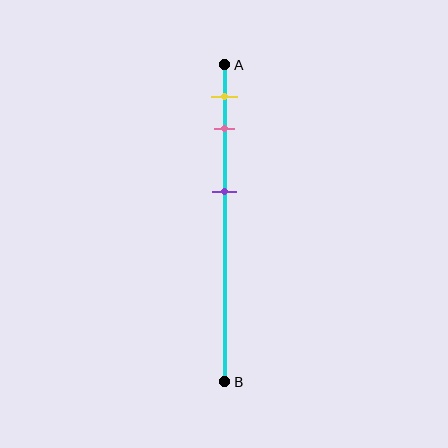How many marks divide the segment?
There are 3 marks dividing the segment.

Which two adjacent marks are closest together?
The yellow and pink marks are the closest adjacent pair.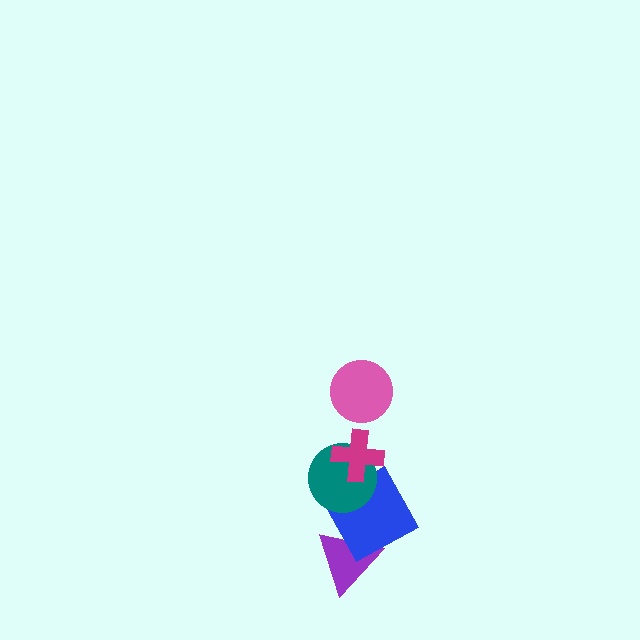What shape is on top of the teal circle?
The magenta cross is on top of the teal circle.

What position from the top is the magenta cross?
The magenta cross is 2nd from the top.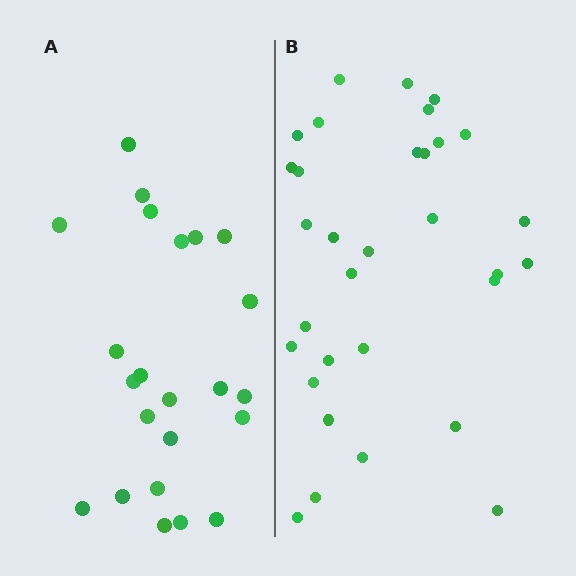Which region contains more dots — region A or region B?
Region B (the right region) has more dots.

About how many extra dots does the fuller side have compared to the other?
Region B has roughly 8 or so more dots than region A.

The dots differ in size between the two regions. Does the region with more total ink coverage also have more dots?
No. Region A has more total ink coverage because its dots are larger, but region B actually contains more individual dots. Total area can be misleading — the number of items is what matters here.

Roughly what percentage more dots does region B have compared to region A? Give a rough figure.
About 40% more.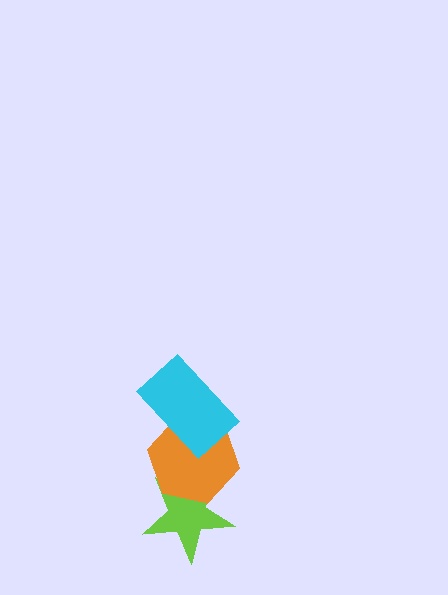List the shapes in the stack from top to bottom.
From top to bottom: the cyan rectangle, the orange hexagon, the lime star.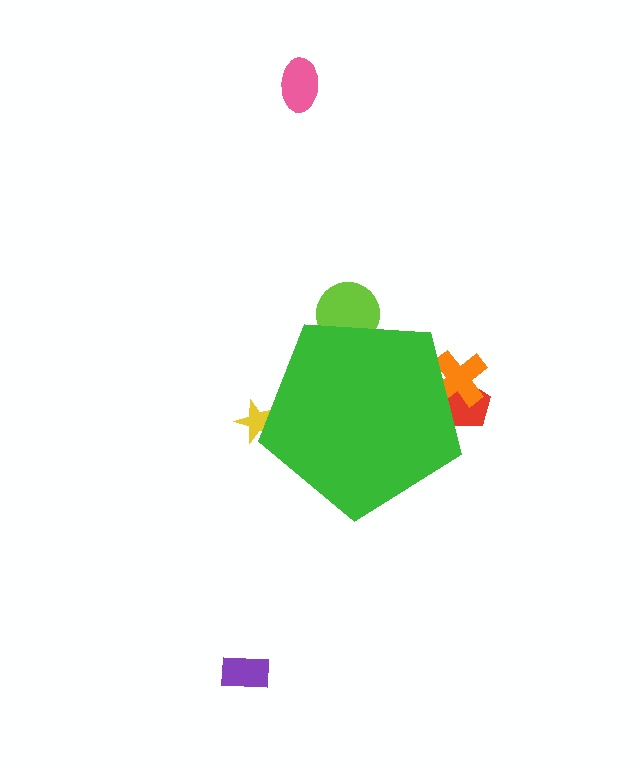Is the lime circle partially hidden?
Yes, the lime circle is partially hidden behind the green pentagon.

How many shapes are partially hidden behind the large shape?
4 shapes are partially hidden.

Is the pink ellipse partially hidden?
No, the pink ellipse is fully visible.